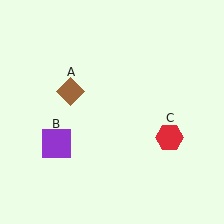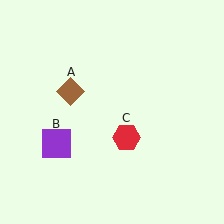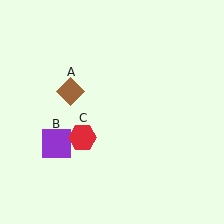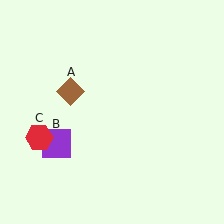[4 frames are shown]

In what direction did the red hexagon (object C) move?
The red hexagon (object C) moved left.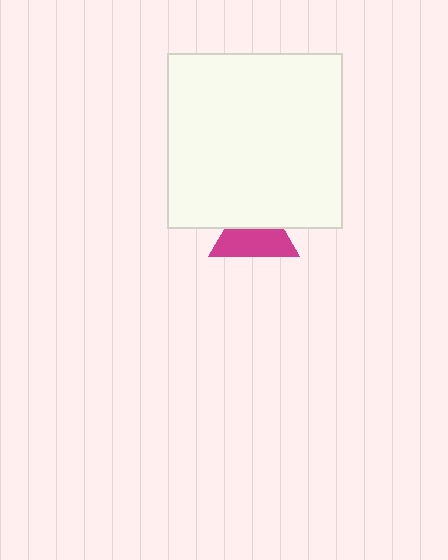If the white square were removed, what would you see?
You would see the complete magenta triangle.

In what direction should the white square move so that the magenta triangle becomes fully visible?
The white square should move up. That is the shortest direction to clear the overlap and leave the magenta triangle fully visible.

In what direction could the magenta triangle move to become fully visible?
The magenta triangle could move down. That would shift it out from behind the white square entirely.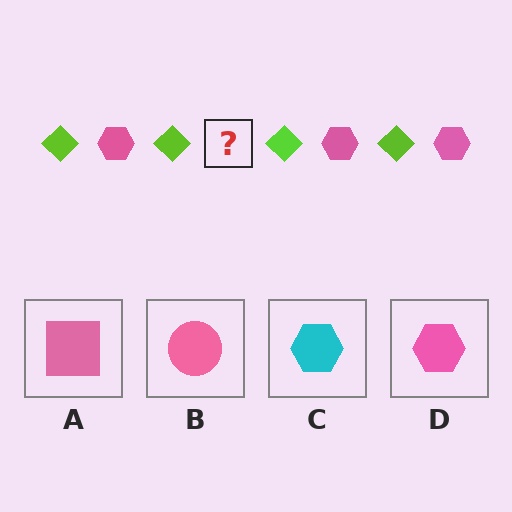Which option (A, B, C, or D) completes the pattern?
D.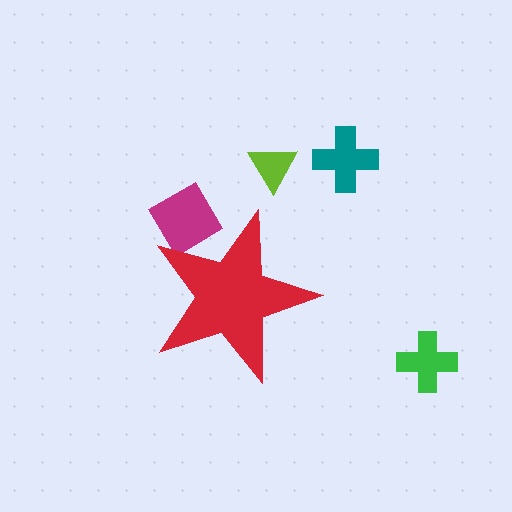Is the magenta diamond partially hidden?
Yes, the magenta diamond is partially hidden behind the red star.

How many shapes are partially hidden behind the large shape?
1 shape is partially hidden.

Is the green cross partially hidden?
No, the green cross is fully visible.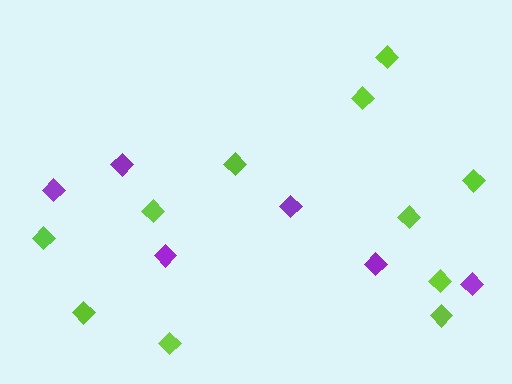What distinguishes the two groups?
There are 2 groups: one group of purple diamonds (6) and one group of lime diamonds (11).